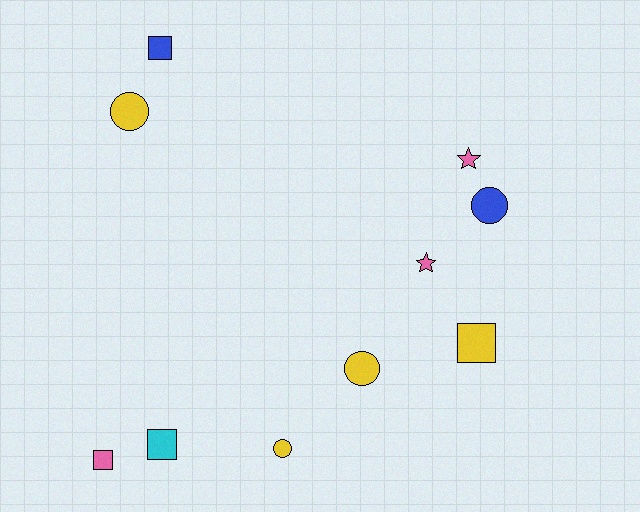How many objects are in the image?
There are 10 objects.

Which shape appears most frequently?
Square, with 4 objects.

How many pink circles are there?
There are no pink circles.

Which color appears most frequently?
Yellow, with 4 objects.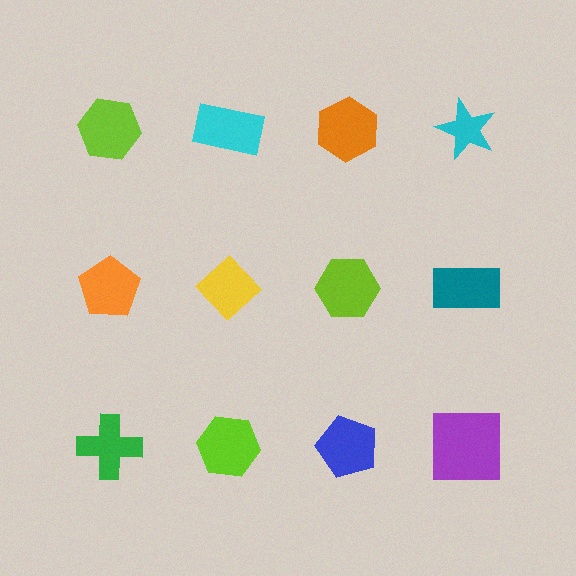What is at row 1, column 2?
A cyan rectangle.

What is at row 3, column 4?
A purple square.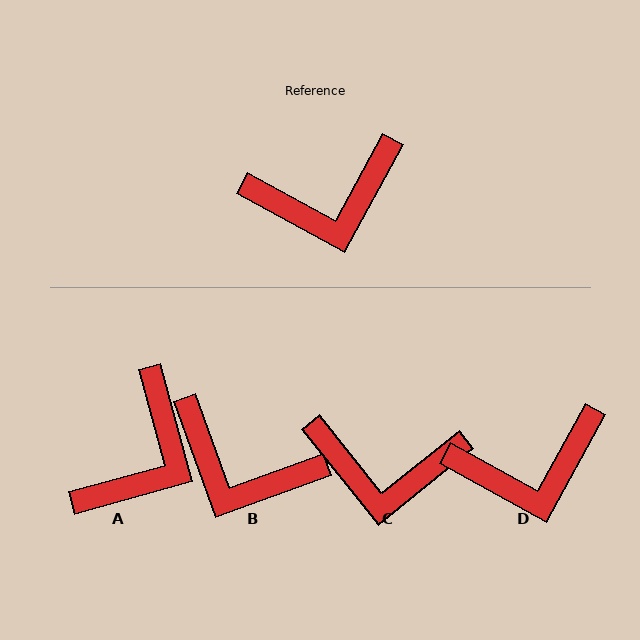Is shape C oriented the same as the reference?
No, it is off by about 22 degrees.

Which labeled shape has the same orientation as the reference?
D.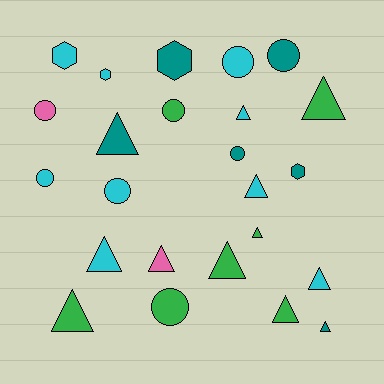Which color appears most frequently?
Cyan, with 9 objects.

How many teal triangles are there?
There are 2 teal triangles.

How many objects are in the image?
There are 24 objects.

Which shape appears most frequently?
Triangle, with 12 objects.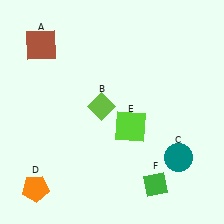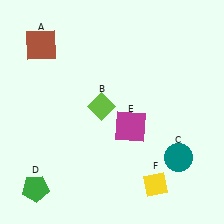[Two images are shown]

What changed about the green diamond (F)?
In Image 1, F is green. In Image 2, it changed to yellow.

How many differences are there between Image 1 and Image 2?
There are 3 differences between the two images.